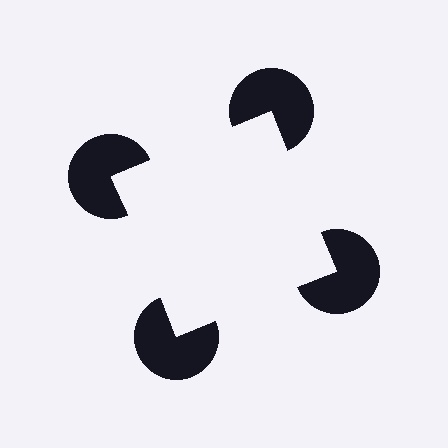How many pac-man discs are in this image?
There are 4 — one at each vertex of the illusory square.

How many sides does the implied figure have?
4 sides.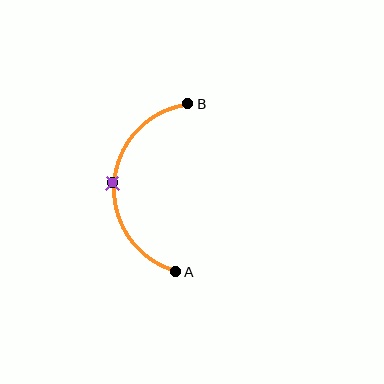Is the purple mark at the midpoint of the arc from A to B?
Yes. The purple mark lies on the arc at equal arc-length from both A and B — it is the arc midpoint.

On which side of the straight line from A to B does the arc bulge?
The arc bulges to the left of the straight line connecting A and B.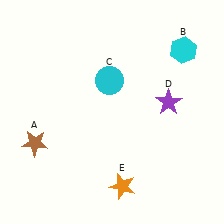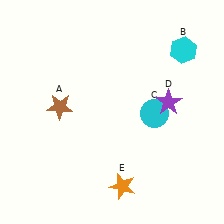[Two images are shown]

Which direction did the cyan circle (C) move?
The cyan circle (C) moved right.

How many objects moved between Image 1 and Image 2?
2 objects moved between the two images.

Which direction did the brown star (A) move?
The brown star (A) moved up.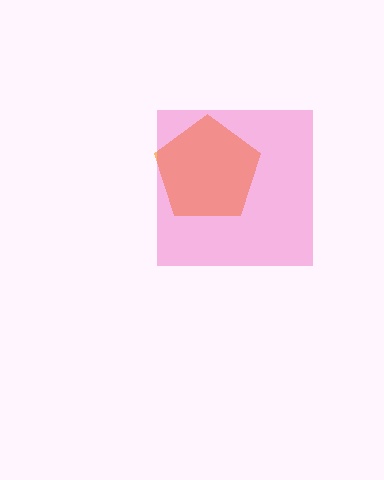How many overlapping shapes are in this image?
There are 2 overlapping shapes in the image.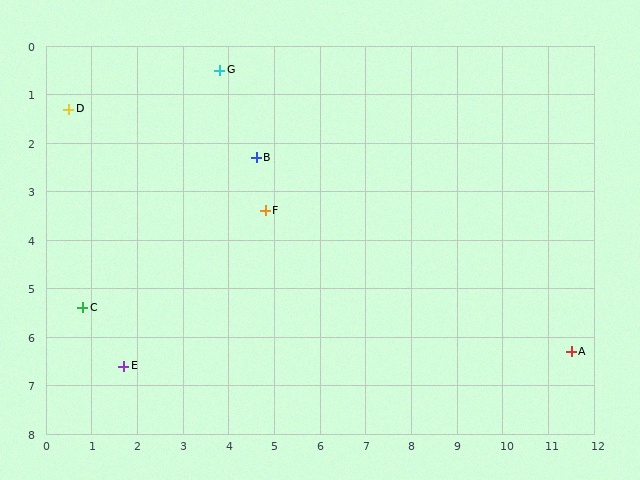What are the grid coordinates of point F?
Point F is at approximately (4.8, 3.4).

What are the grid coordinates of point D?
Point D is at approximately (0.5, 1.3).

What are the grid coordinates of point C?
Point C is at approximately (0.8, 5.4).